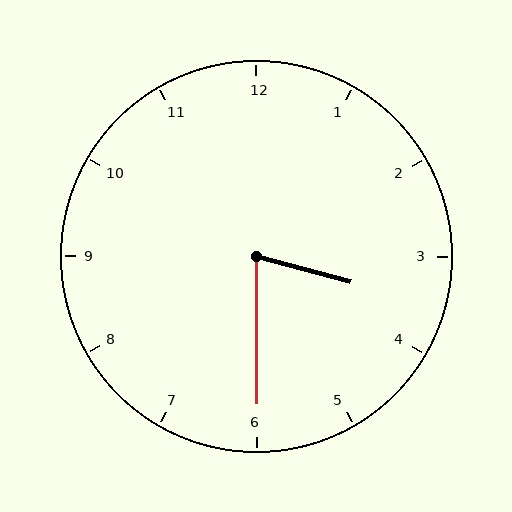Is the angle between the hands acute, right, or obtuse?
It is acute.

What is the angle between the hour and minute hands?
Approximately 75 degrees.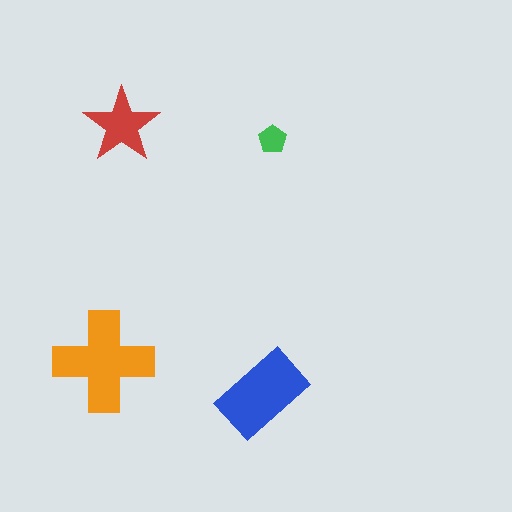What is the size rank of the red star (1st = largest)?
3rd.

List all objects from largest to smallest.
The orange cross, the blue rectangle, the red star, the green pentagon.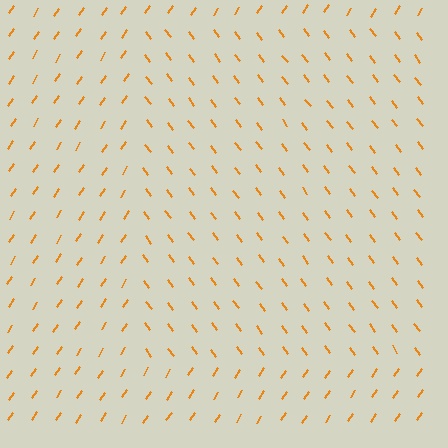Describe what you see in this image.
The image is filled with small orange line segments. A rectangle region in the image has lines oriented differently from the surrounding lines, creating a visible texture boundary.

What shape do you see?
I see a rectangle.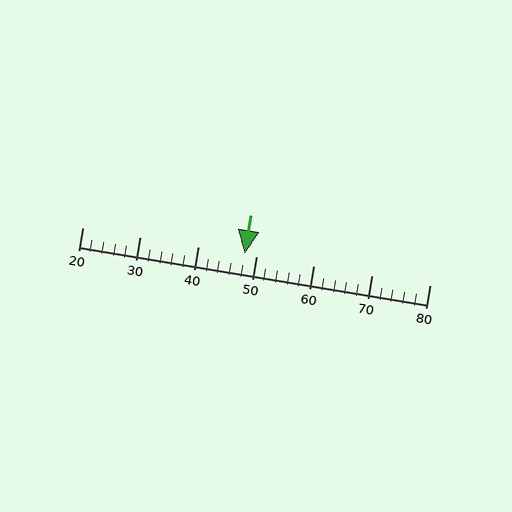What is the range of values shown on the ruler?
The ruler shows values from 20 to 80.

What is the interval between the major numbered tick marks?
The major tick marks are spaced 10 units apart.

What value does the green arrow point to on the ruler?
The green arrow points to approximately 48.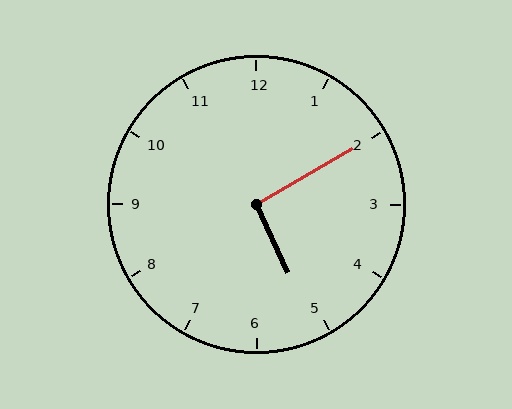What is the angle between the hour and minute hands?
Approximately 95 degrees.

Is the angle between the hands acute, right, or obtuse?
It is right.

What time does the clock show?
5:10.